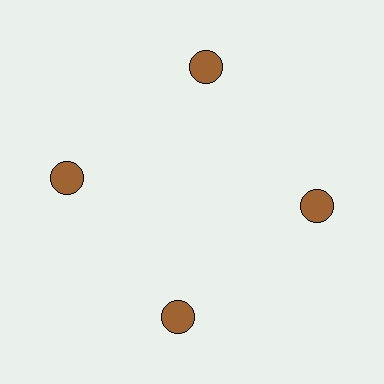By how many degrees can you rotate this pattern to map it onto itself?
The pattern maps onto itself every 90 degrees of rotation.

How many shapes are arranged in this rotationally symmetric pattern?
There are 4 shapes, arranged in 4 groups of 1.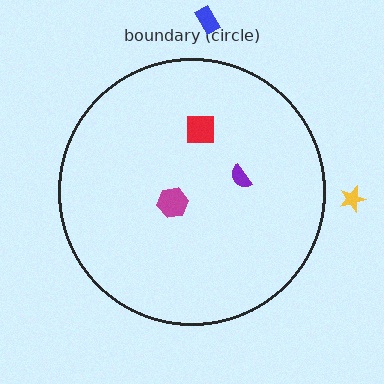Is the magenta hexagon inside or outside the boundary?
Inside.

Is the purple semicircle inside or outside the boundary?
Inside.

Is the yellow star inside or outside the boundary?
Outside.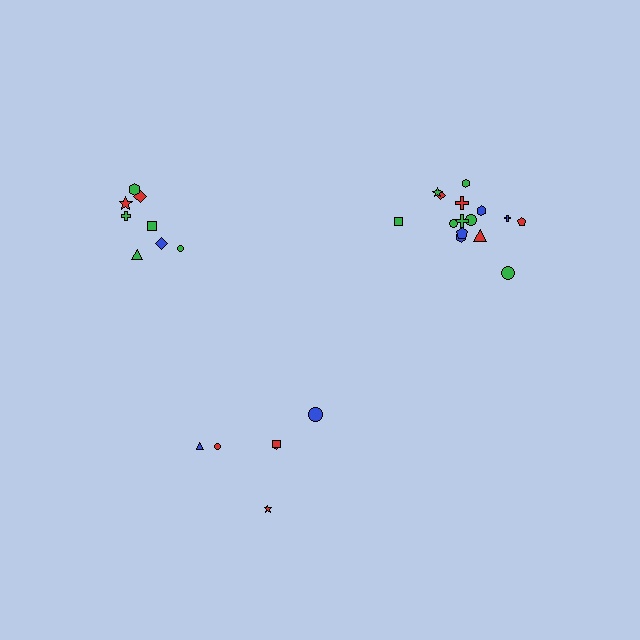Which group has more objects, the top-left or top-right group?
The top-right group.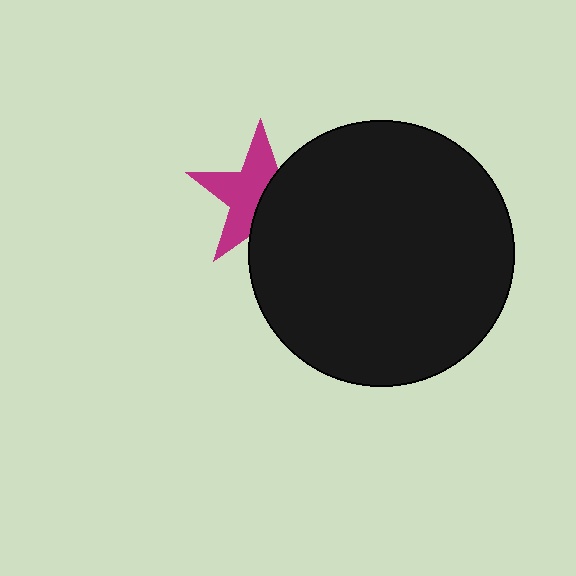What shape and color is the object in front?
The object in front is a black circle.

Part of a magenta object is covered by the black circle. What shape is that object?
It is a star.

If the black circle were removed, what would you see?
You would see the complete magenta star.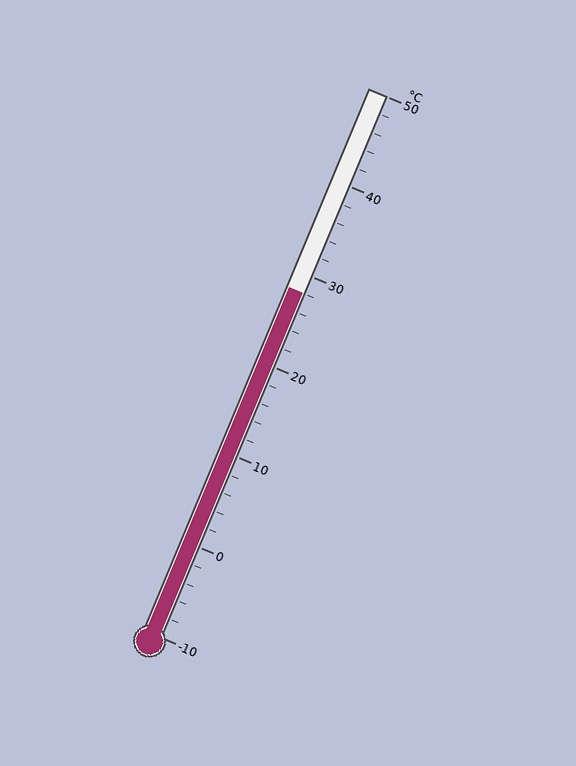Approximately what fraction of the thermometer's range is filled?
The thermometer is filled to approximately 65% of its range.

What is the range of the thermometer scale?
The thermometer scale ranges from -10°C to 50°C.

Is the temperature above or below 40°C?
The temperature is below 40°C.